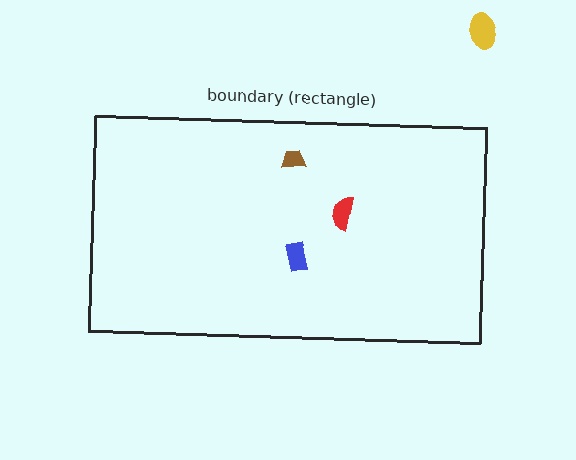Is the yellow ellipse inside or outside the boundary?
Outside.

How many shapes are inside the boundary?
3 inside, 1 outside.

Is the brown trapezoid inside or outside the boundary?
Inside.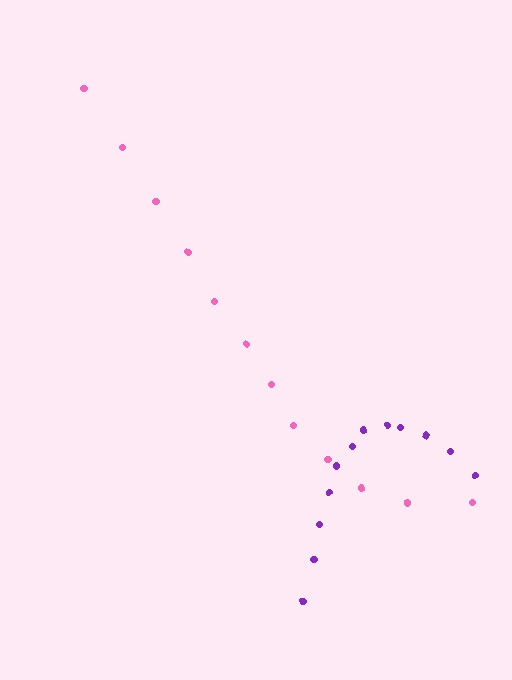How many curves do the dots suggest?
There are 2 distinct paths.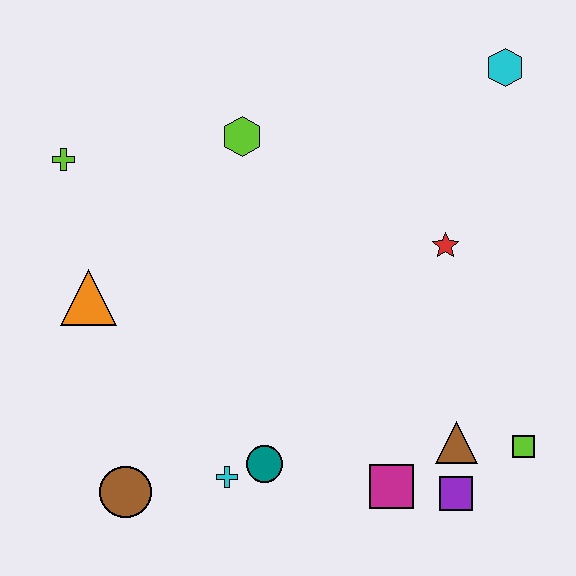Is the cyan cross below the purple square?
No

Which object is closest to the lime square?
The brown triangle is closest to the lime square.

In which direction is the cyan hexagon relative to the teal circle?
The cyan hexagon is above the teal circle.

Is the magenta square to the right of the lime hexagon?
Yes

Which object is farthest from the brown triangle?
The lime cross is farthest from the brown triangle.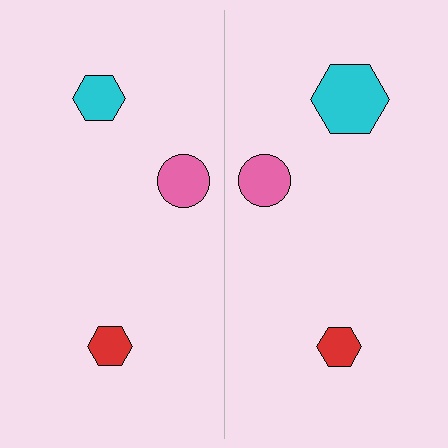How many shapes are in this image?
There are 6 shapes in this image.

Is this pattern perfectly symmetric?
No, the pattern is not perfectly symmetric. The cyan hexagon on the right side has a different size than its mirror counterpart.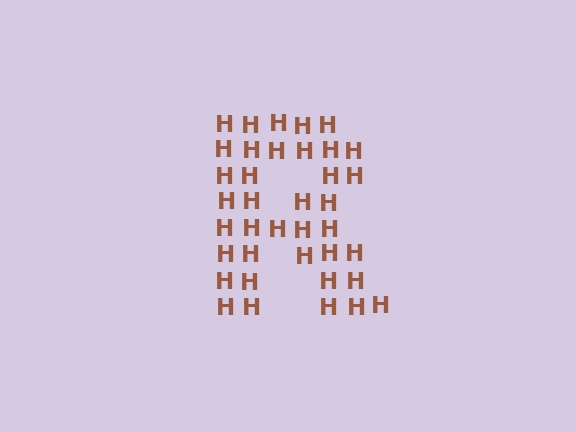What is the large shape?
The large shape is the letter R.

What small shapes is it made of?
It is made of small letter H's.